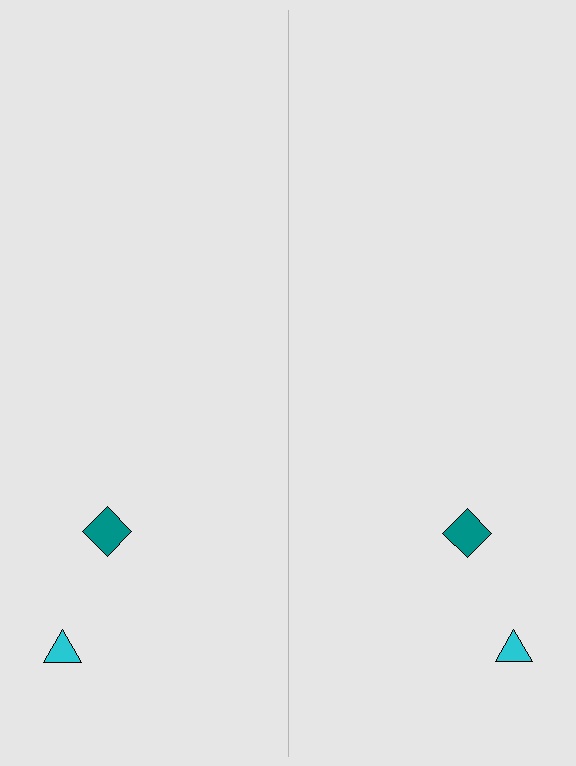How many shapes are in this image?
There are 4 shapes in this image.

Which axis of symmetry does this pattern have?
The pattern has a vertical axis of symmetry running through the center of the image.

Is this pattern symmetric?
Yes, this pattern has bilateral (reflection) symmetry.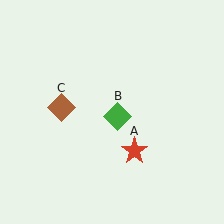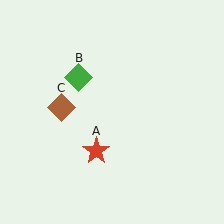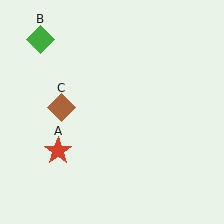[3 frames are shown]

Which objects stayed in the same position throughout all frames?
Brown diamond (object C) remained stationary.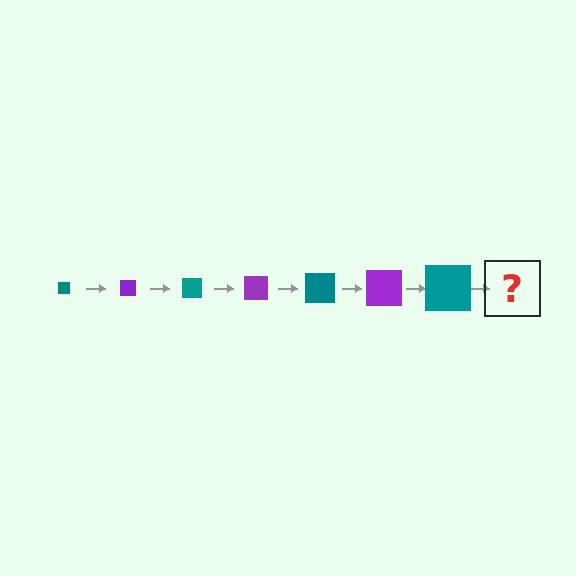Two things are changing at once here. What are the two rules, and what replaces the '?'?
The two rules are that the square grows larger each step and the color cycles through teal and purple. The '?' should be a purple square, larger than the previous one.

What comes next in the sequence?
The next element should be a purple square, larger than the previous one.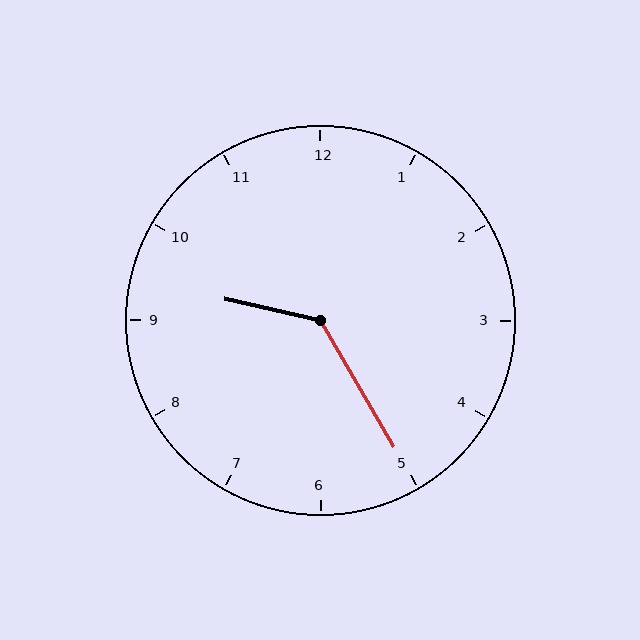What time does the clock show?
9:25.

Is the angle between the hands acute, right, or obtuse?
It is obtuse.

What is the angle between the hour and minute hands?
Approximately 132 degrees.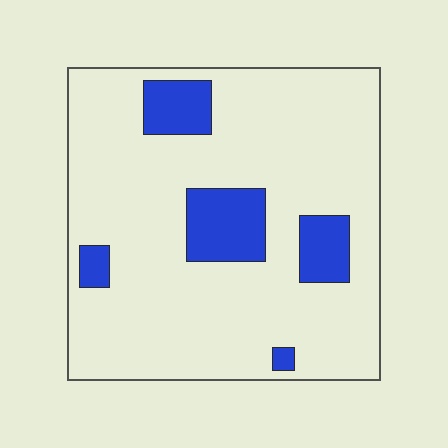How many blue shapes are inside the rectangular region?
5.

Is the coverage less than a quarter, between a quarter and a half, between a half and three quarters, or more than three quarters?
Less than a quarter.